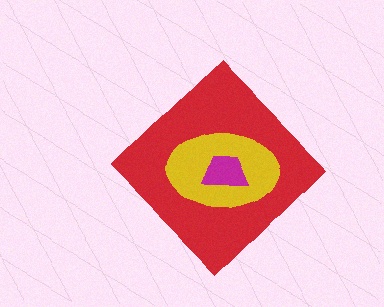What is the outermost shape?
The red diamond.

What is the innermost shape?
The magenta trapezoid.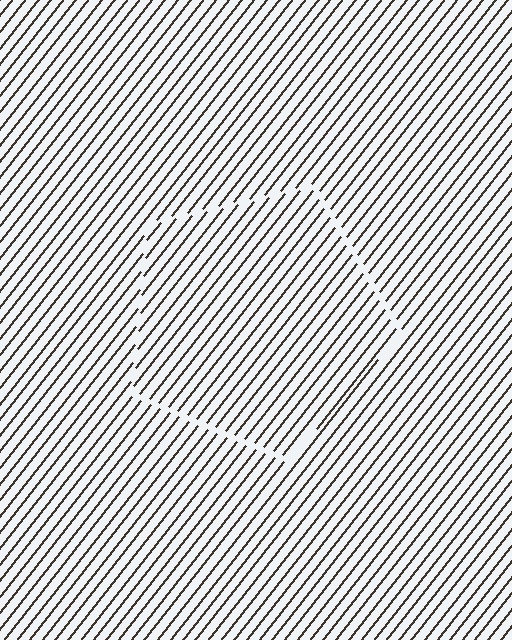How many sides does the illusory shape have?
5 sides — the line-ends trace a pentagon.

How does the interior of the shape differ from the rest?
The interior of the shape contains the same grating, shifted by half a period — the contour is defined by the phase discontinuity where line-ends from the inner and outer gratings abut.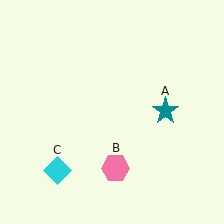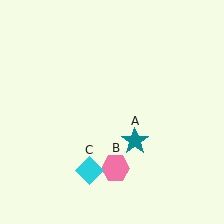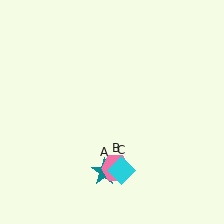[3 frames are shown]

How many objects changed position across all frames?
2 objects changed position: teal star (object A), cyan diamond (object C).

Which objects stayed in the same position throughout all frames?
Pink hexagon (object B) remained stationary.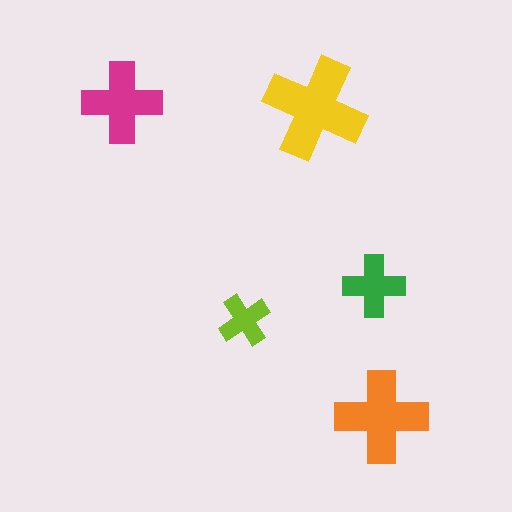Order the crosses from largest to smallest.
the yellow one, the orange one, the magenta one, the green one, the lime one.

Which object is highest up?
The magenta cross is topmost.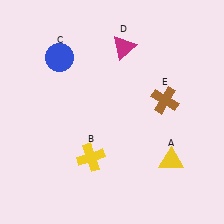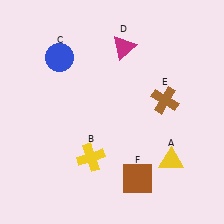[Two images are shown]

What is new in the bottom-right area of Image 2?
A brown square (F) was added in the bottom-right area of Image 2.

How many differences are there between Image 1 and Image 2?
There is 1 difference between the two images.